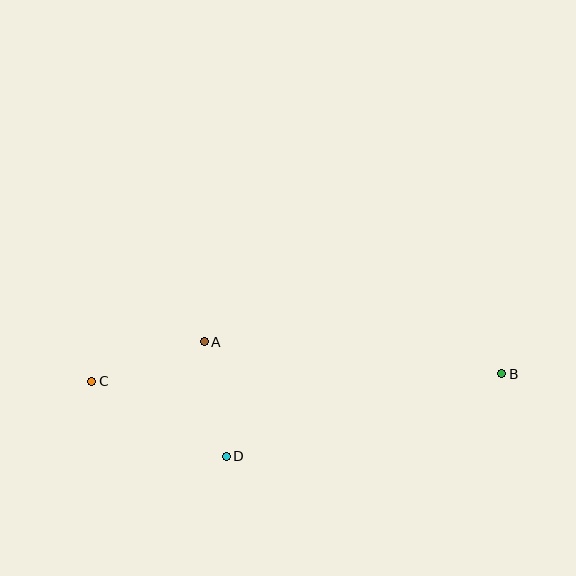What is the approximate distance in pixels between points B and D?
The distance between B and D is approximately 288 pixels.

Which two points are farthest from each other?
Points B and C are farthest from each other.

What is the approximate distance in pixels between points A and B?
The distance between A and B is approximately 299 pixels.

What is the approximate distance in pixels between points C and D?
The distance between C and D is approximately 154 pixels.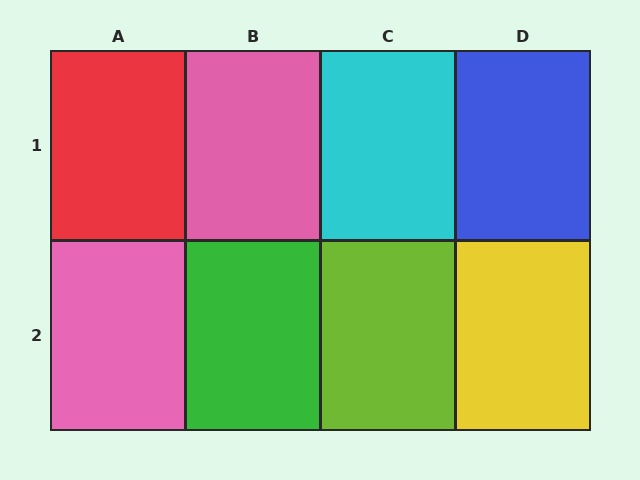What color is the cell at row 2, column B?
Green.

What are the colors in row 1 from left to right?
Red, pink, cyan, blue.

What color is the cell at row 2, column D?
Yellow.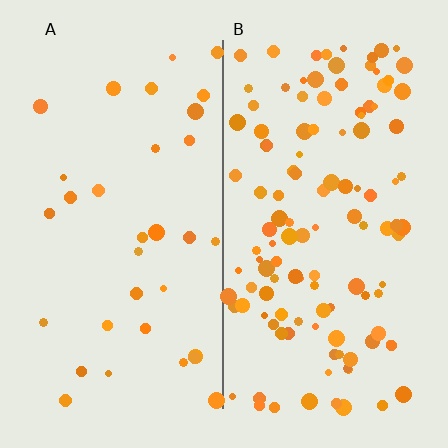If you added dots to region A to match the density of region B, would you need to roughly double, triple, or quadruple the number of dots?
Approximately quadruple.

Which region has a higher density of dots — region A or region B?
B (the right).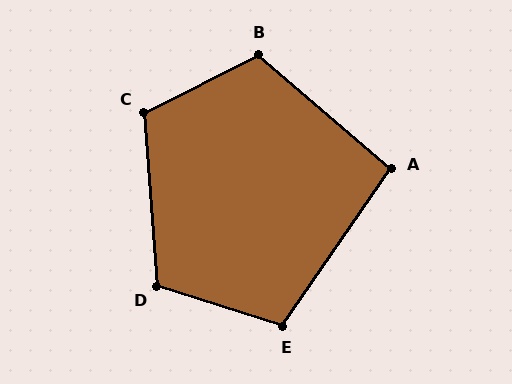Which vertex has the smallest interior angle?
A, at approximately 96 degrees.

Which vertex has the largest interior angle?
C, at approximately 113 degrees.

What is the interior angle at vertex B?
Approximately 113 degrees (obtuse).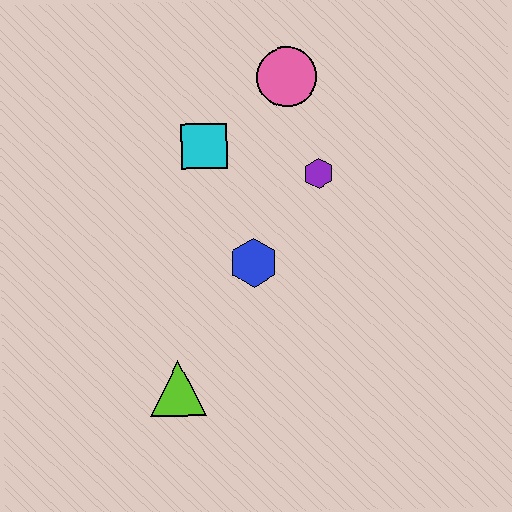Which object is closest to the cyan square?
The pink circle is closest to the cyan square.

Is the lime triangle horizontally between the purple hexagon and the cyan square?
No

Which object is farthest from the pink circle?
The lime triangle is farthest from the pink circle.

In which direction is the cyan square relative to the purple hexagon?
The cyan square is to the left of the purple hexagon.